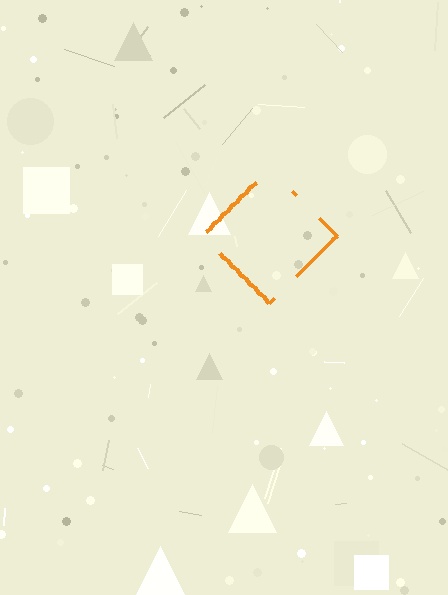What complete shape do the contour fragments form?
The contour fragments form a diamond.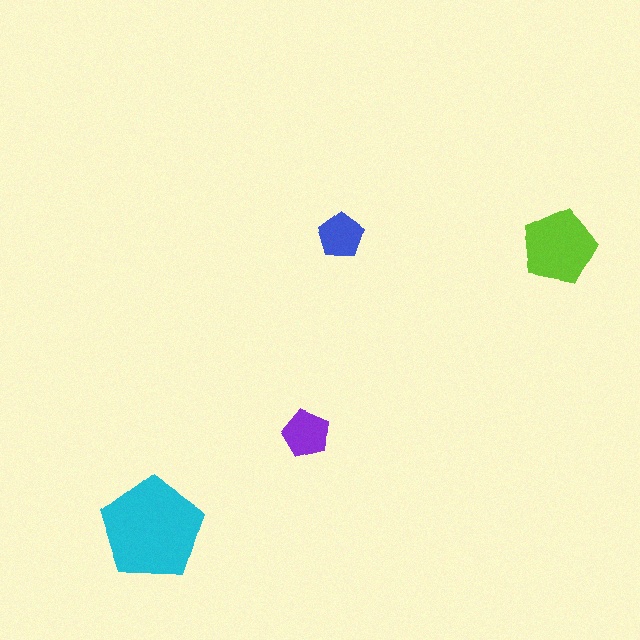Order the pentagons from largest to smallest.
the cyan one, the lime one, the purple one, the blue one.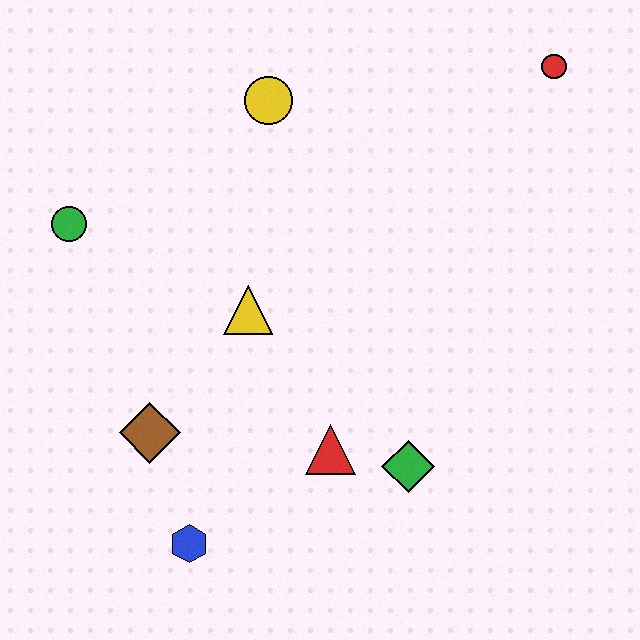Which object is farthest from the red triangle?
The red circle is farthest from the red triangle.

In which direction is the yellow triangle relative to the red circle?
The yellow triangle is to the left of the red circle.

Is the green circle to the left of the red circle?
Yes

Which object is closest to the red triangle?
The green diamond is closest to the red triangle.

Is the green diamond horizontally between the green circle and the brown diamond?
No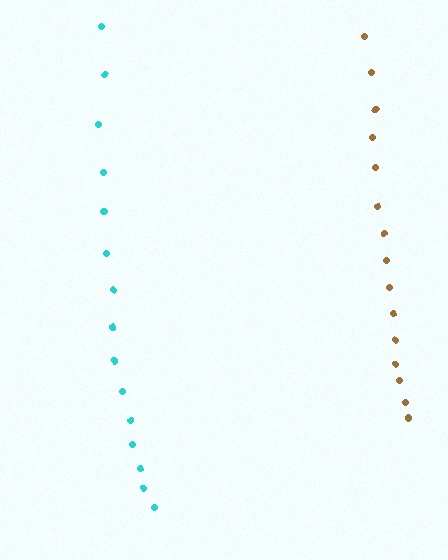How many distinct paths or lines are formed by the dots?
There are 2 distinct paths.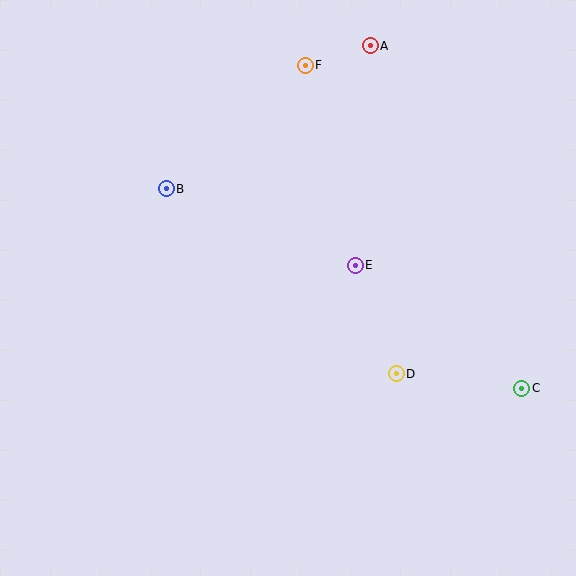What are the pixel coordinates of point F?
Point F is at (305, 65).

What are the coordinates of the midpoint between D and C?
The midpoint between D and C is at (459, 381).